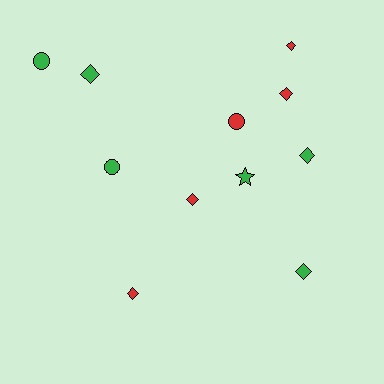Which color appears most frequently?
Green, with 6 objects.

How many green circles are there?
There are 2 green circles.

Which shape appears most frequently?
Diamond, with 7 objects.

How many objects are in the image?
There are 11 objects.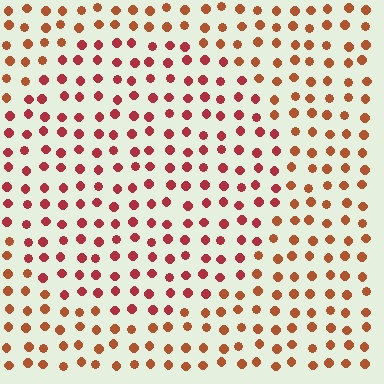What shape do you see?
I see a circle.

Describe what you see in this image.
The image is filled with small brown elements in a uniform arrangement. A circle-shaped region is visible where the elements are tinted to a slightly different hue, forming a subtle color boundary.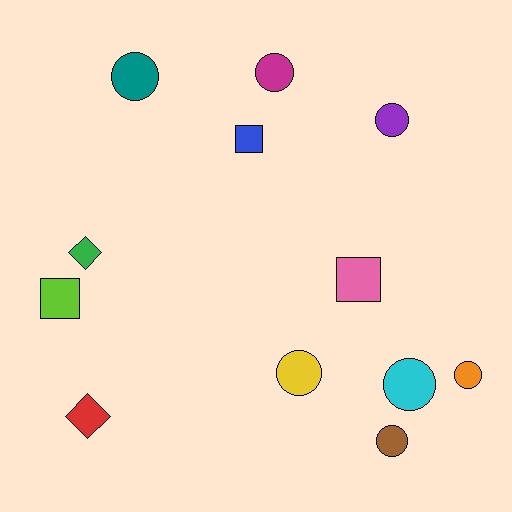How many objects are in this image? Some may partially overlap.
There are 12 objects.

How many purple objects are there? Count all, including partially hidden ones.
There is 1 purple object.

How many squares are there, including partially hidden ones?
There are 3 squares.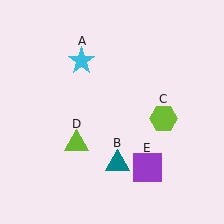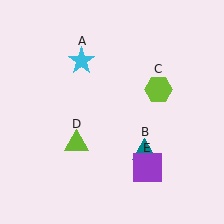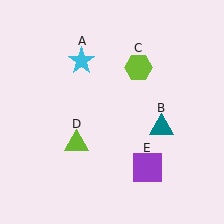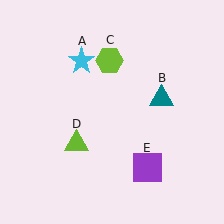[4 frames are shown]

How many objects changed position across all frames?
2 objects changed position: teal triangle (object B), lime hexagon (object C).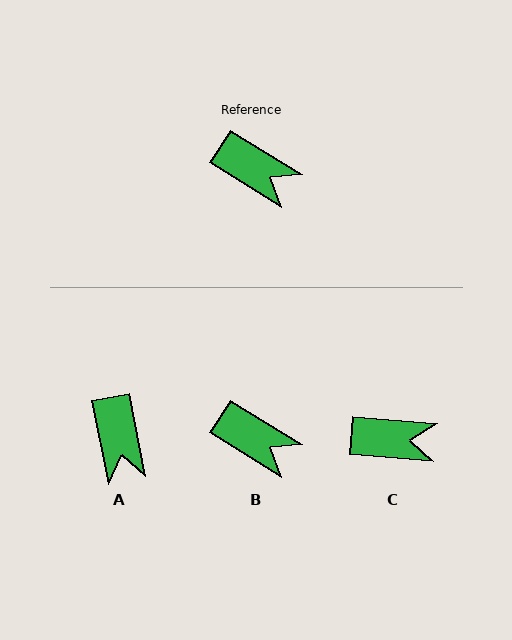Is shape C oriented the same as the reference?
No, it is off by about 27 degrees.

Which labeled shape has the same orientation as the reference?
B.